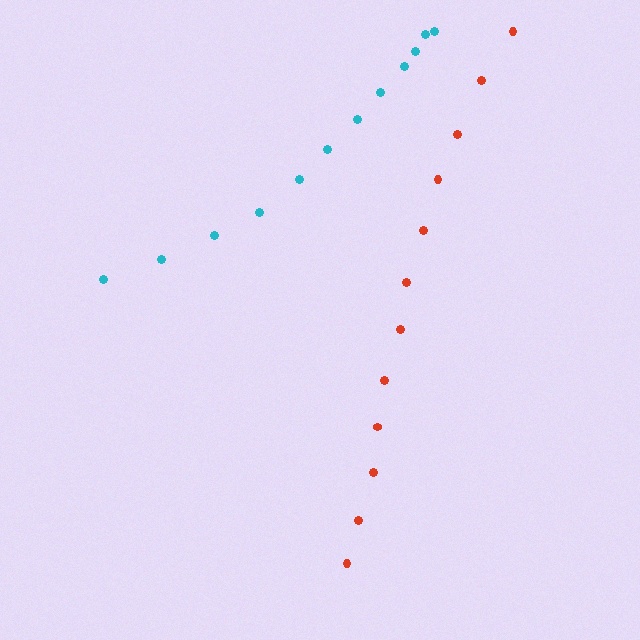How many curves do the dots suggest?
There are 2 distinct paths.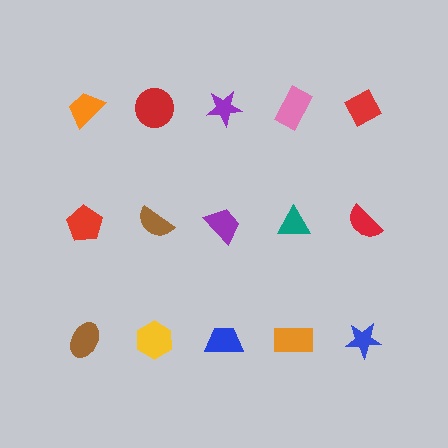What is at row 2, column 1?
A red pentagon.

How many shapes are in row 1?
5 shapes.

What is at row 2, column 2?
A brown semicircle.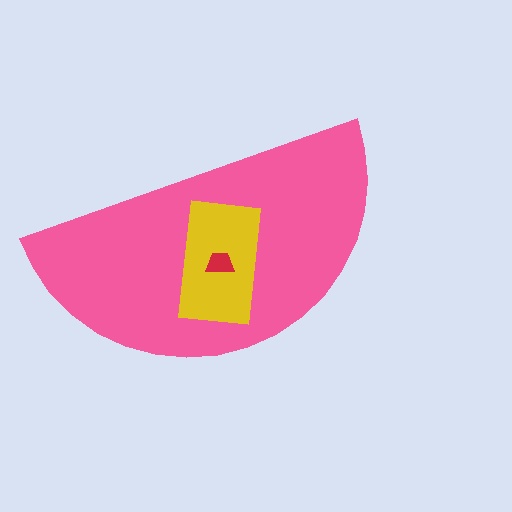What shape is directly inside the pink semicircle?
The yellow rectangle.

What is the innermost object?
The red trapezoid.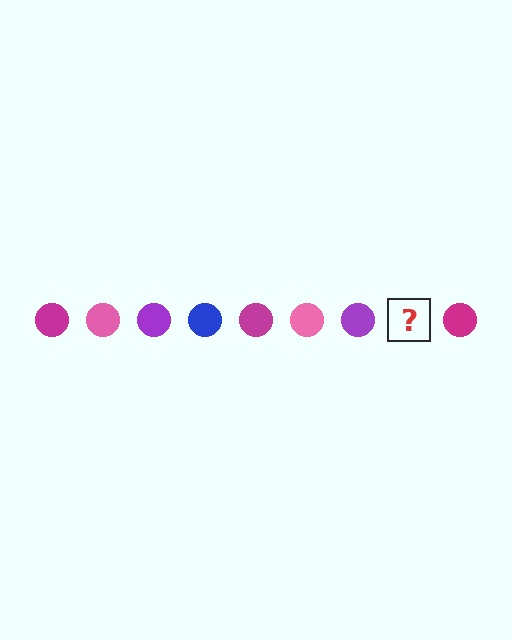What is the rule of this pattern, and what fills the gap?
The rule is that the pattern cycles through magenta, pink, purple, blue circles. The gap should be filled with a blue circle.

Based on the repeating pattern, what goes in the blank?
The blank should be a blue circle.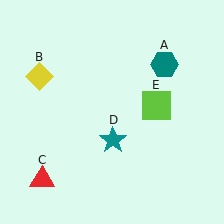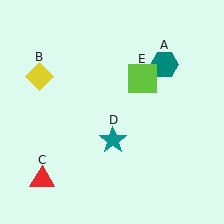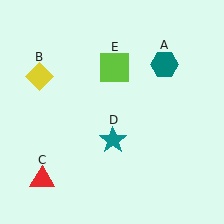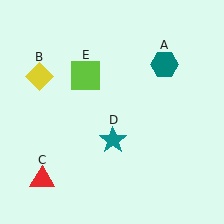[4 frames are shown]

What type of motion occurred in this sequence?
The lime square (object E) rotated counterclockwise around the center of the scene.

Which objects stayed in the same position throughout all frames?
Teal hexagon (object A) and yellow diamond (object B) and red triangle (object C) and teal star (object D) remained stationary.